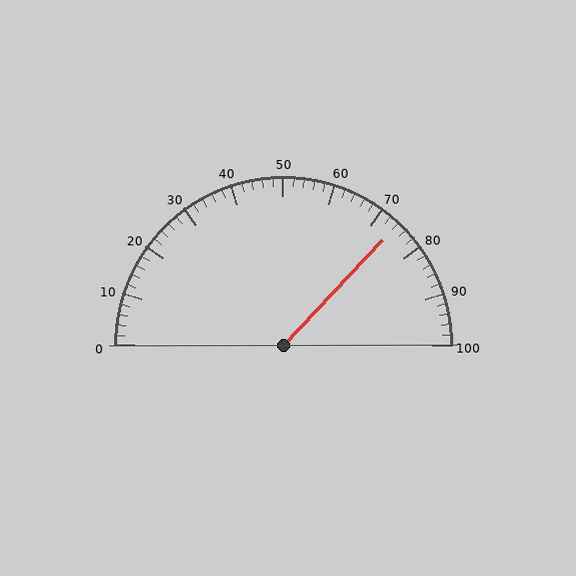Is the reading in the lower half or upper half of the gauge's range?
The reading is in the upper half of the range (0 to 100).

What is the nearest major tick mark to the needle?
The nearest major tick mark is 70.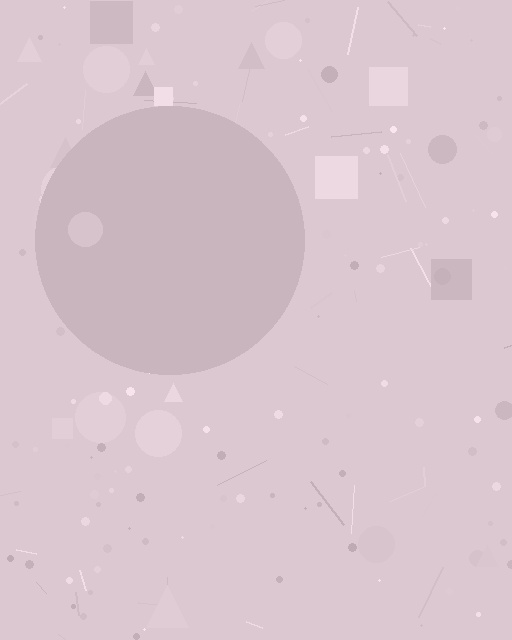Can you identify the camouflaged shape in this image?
The camouflaged shape is a circle.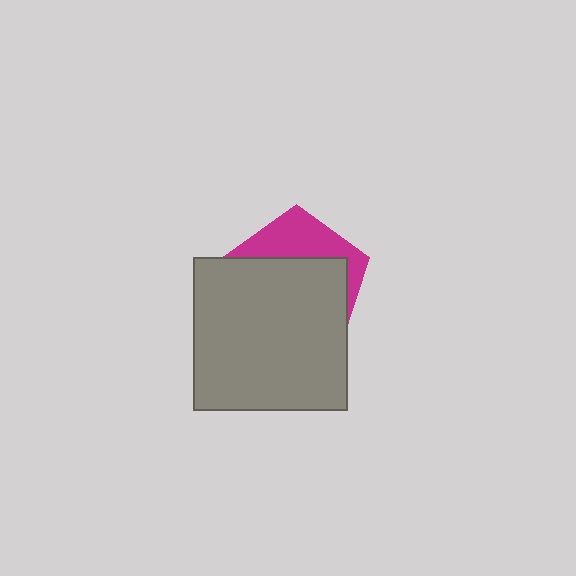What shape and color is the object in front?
The object in front is a gray square.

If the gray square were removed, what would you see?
You would see the complete magenta pentagon.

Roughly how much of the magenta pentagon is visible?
A small part of it is visible (roughly 33%).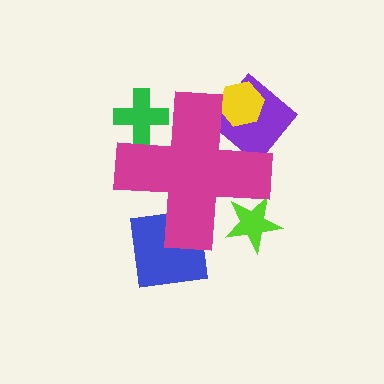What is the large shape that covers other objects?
A magenta cross.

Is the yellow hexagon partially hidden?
Yes, the yellow hexagon is partially hidden behind the magenta cross.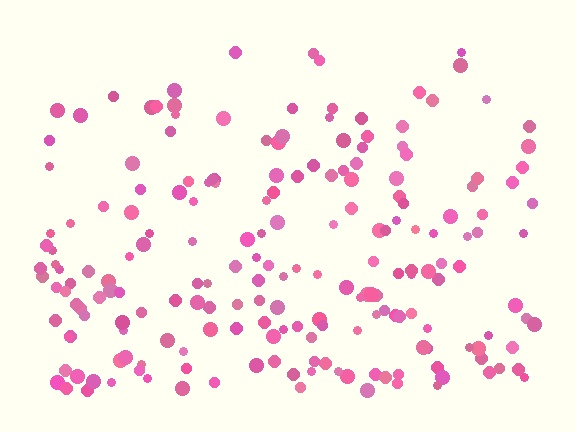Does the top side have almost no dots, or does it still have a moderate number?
Still a moderate number, just noticeably fewer than the bottom.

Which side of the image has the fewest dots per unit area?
The top.